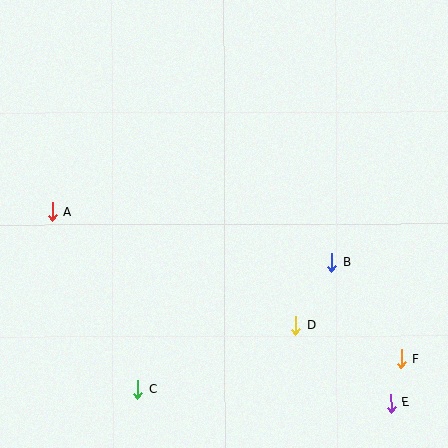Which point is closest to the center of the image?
Point B at (332, 262) is closest to the center.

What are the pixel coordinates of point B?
Point B is at (332, 262).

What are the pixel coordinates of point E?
Point E is at (391, 403).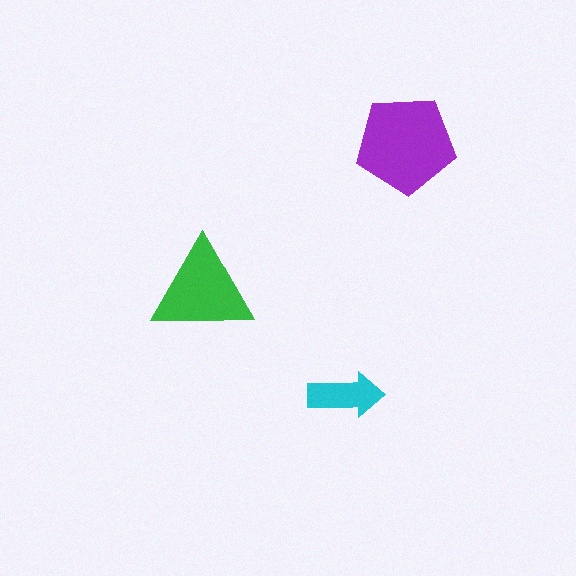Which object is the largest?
The purple pentagon.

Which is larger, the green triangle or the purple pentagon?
The purple pentagon.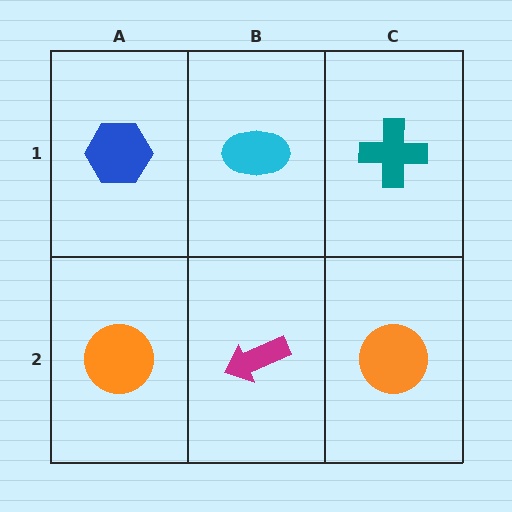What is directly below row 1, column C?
An orange circle.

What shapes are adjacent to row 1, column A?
An orange circle (row 2, column A), a cyan ellipse (row 1, column B).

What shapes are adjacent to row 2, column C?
A teal cross (row 1, column C), a magenta arrow (row 2, column B).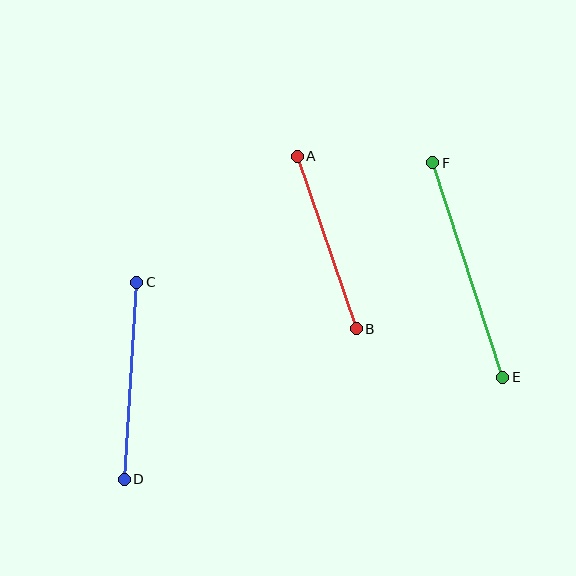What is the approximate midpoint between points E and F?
The midpoint is at approximately (468, 270) pixels.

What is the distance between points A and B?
The distance is approximately 182 pixels.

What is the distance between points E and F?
The distance is approximately 226 pixels.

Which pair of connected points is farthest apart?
Points E and F are farthest apart.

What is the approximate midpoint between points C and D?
The midpoint is at approximately (131, 381) pixels.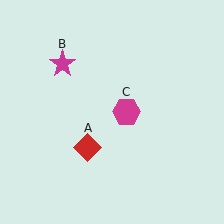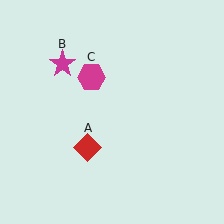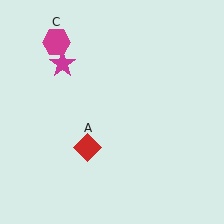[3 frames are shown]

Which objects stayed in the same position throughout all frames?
Red diamond (object A) and magenta star (object B) remained stationary.